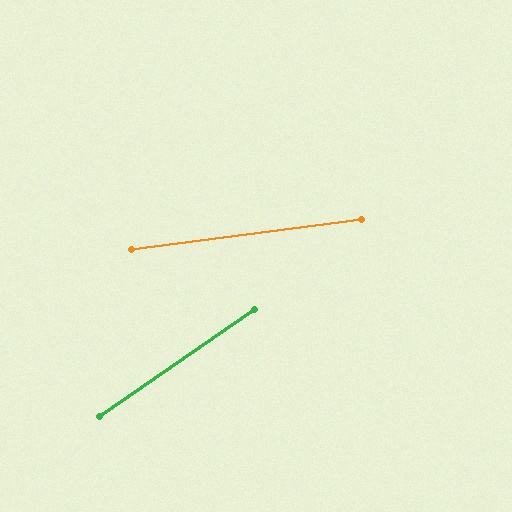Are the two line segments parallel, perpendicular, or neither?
Neither parallel nor perpendicular — they differ by about 27°.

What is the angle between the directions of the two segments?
Approximately 27 degrees.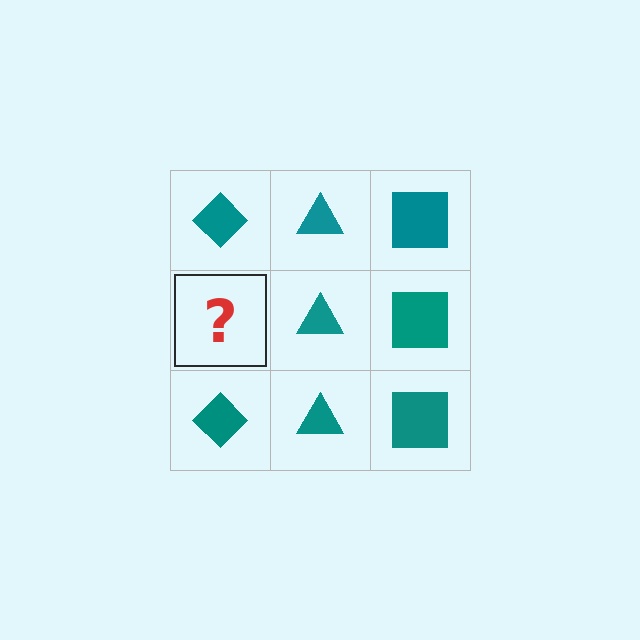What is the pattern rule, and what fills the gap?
The rule is that each column has a consistent shape. The gap should be filled with a teal diamond.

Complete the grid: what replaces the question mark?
The question mark should be replaced with a teal diamond.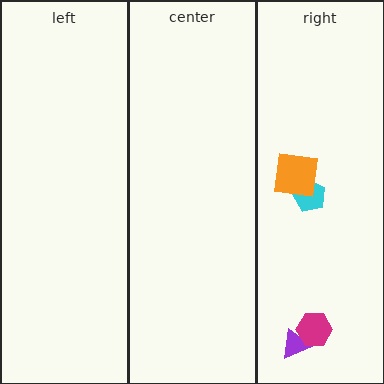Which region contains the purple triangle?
The right region.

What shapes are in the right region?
The cyan pentagon, the orange square, the purple triangle, the magenta hexagon.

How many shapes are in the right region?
4.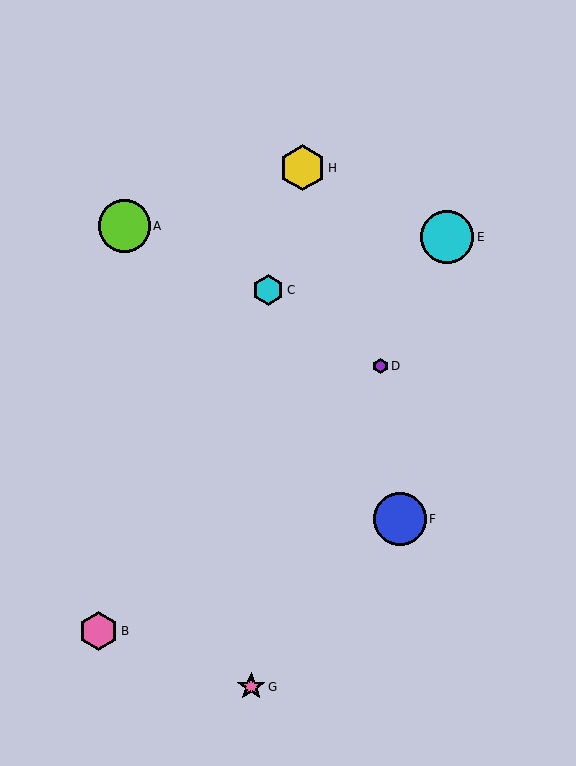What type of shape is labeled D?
Shape D is a purple hexagon.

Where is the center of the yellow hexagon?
The center of the yellow hexagon is at (303, 168).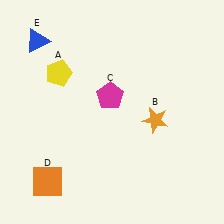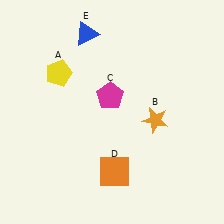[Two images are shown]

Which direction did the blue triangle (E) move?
The blue triangle (E) moved right.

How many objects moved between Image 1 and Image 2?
2 objects moved between the two images.